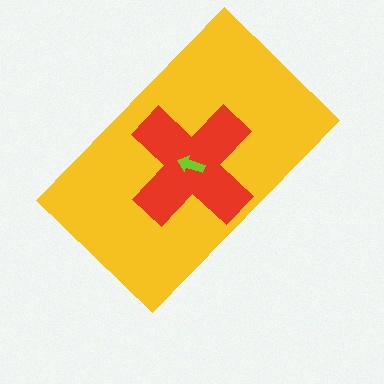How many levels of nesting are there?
3.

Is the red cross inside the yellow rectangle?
Yes.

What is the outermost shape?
The yellow rectangle.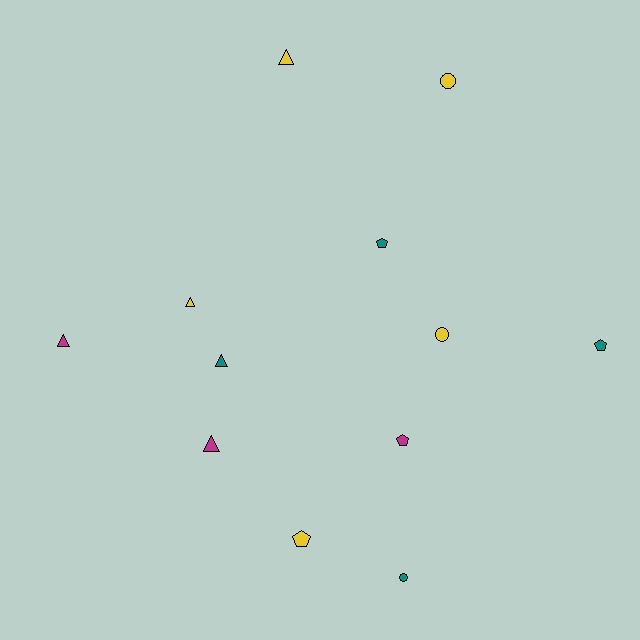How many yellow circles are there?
There are 2 yellow circles.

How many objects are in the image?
There are 12 objects.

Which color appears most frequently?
Yellow, with 5 objects.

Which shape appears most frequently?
Triangle, with 5 objects.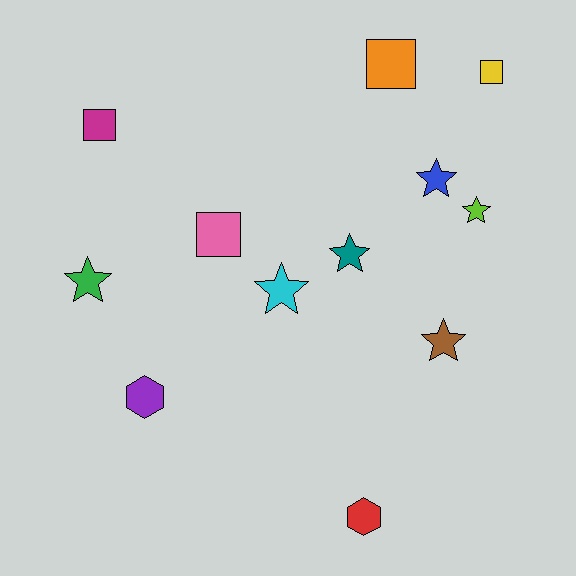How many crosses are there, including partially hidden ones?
There are no crosses.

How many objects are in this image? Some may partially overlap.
There are 12 objects.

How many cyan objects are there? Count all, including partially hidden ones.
There is 1 cyan object.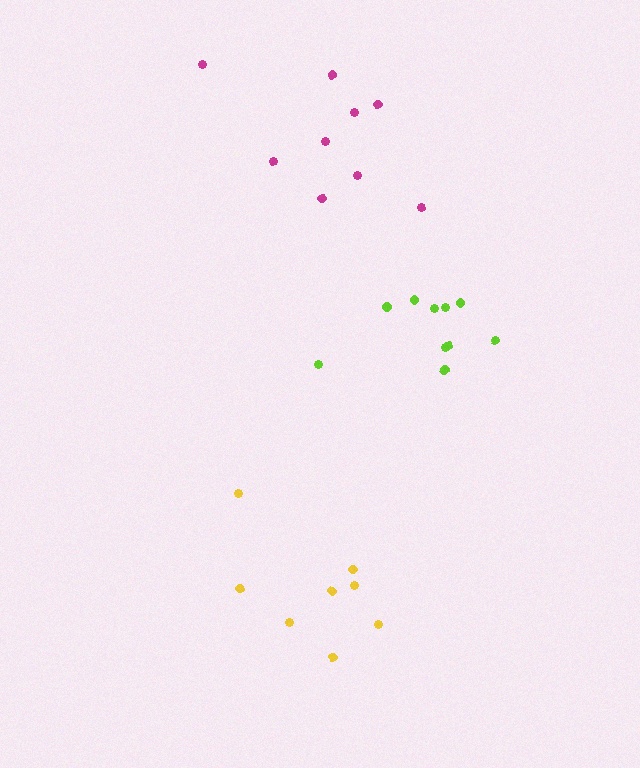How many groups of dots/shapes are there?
There are 3 groups.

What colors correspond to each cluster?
The clusters are colored: yellow, magenta, lime.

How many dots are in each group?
Group 1: 8 dots, Group 2: 9 dots, Group 3: 10 dots (27 total).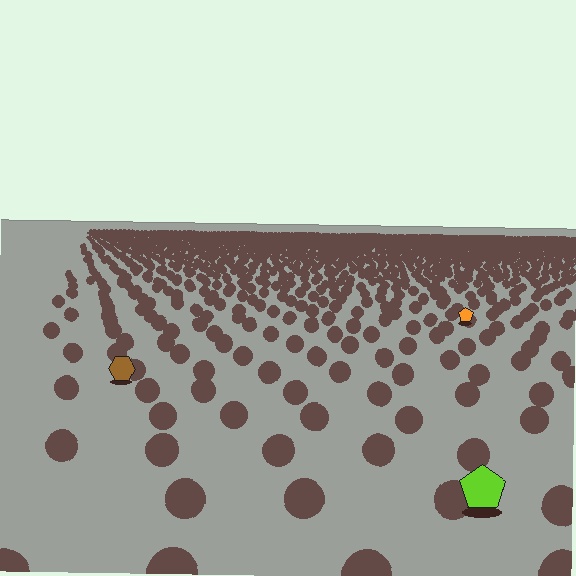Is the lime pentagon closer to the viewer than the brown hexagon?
Yes. The lime pentagon is closer — you can tell from the texture gradient: the ground texture is coarser near it.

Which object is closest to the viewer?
The lime pentagon is closest. The texture marks near it are larger and more spread out.